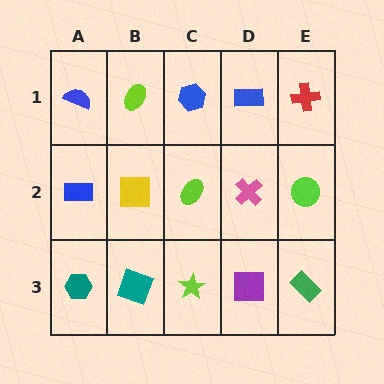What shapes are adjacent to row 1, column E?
A lime circle (row 2, column E), a blue rectangle (row 1, column D).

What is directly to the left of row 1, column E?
A blue rectangle.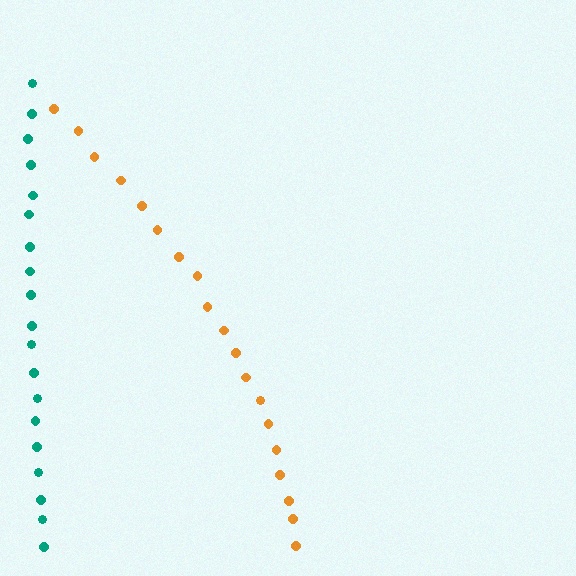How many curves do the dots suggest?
There are 2 distinct paths.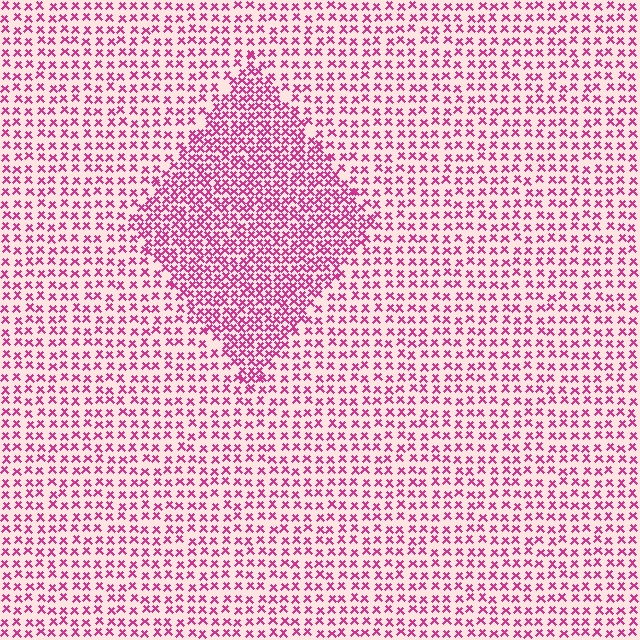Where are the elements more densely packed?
The elements are more densely packed inside the diamond boundary.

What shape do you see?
I see a diamond.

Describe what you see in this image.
The image contains small magenta elements arranged at two different densities. A diamond-shaped region is visible where the elements are more densely packed than the surrounding area.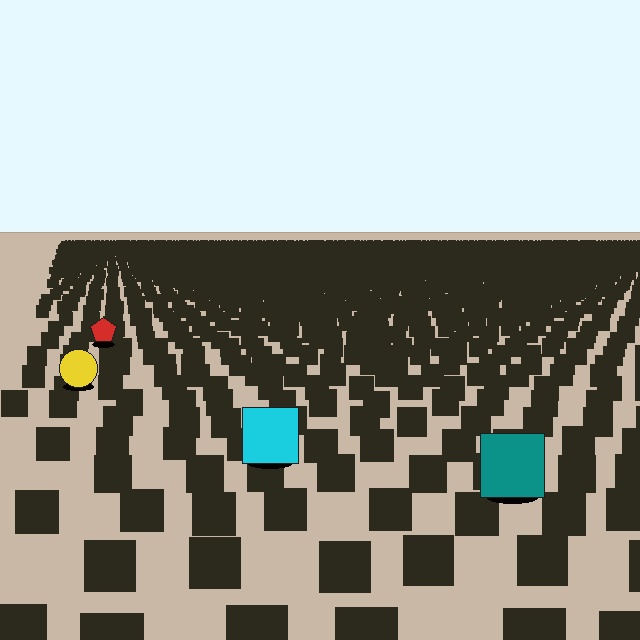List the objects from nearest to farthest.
From nearest to farthest: the teal square, the cyan square, the yellow circle, the red pentagon.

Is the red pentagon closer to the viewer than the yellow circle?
No. The yellow circle is closer — you can tell from the texture gradient: the ground texture is coarser near it.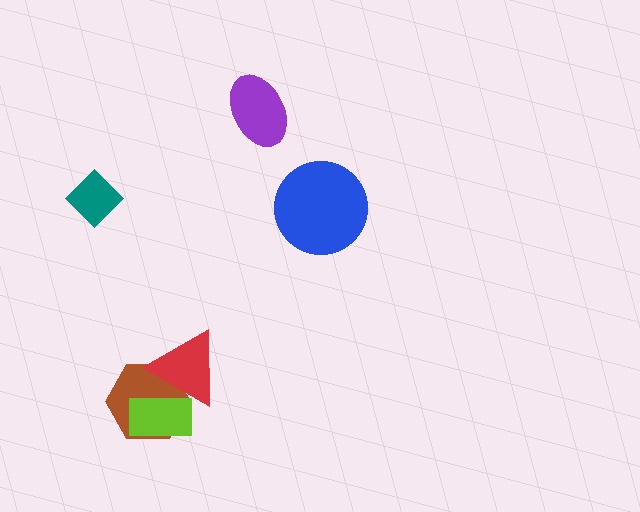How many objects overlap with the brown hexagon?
2 objects overlap with the brown hexagon.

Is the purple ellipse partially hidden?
No, no other shape covers it.